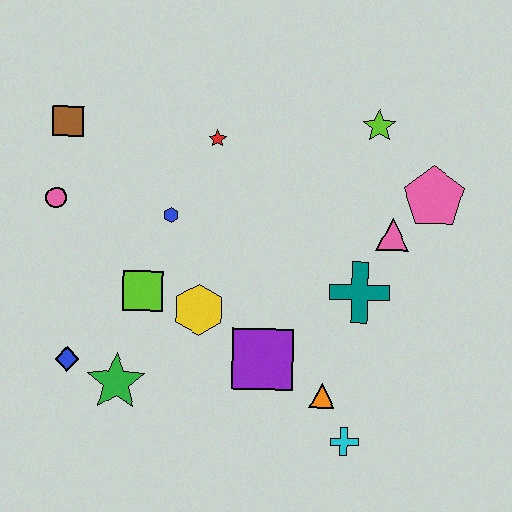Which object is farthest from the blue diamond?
The pink pentagon is farthest from the blue diamond.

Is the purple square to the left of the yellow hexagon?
No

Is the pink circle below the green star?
No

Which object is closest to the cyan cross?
The orange triangle is closest to the cyan cross.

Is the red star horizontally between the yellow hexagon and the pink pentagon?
Yes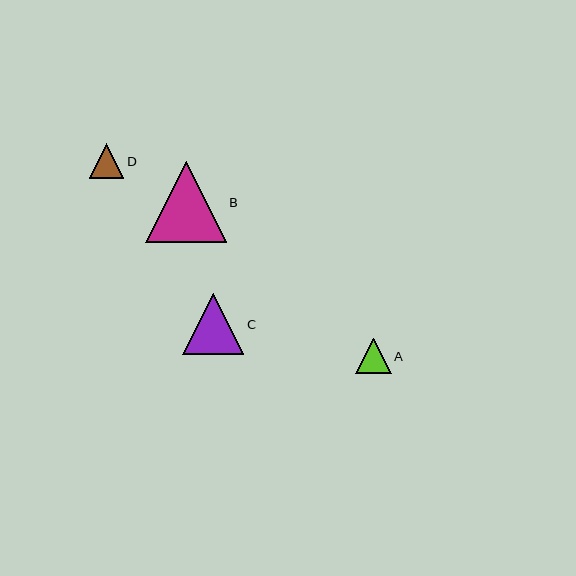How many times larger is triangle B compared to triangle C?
Triangle B is approximately 1.3 times the size of triangle C.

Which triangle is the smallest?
Triangle D is the smallest with a size of approximately 35 pixels.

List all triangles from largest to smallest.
From largest to smallest: B, C, A, D.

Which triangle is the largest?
Triangle B is the largest with a size of approximately 81 pixels.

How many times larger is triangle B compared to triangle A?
Triangle B is approximately 2.3 times the size of triangle A.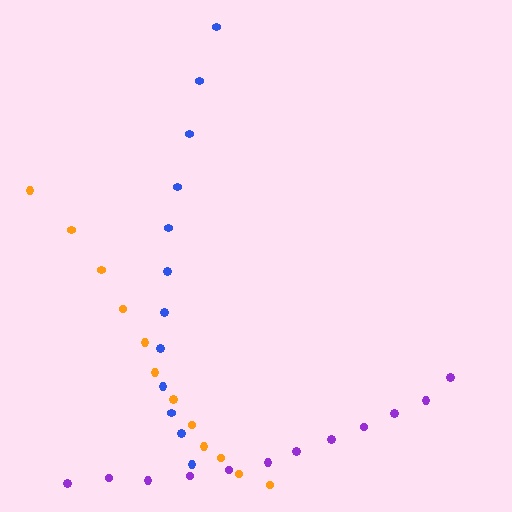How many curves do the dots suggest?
There are 3 distinct paths.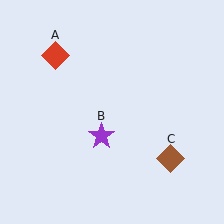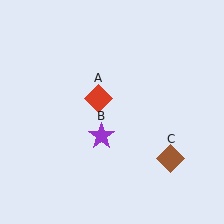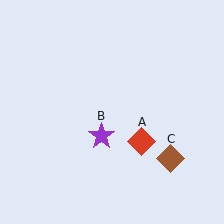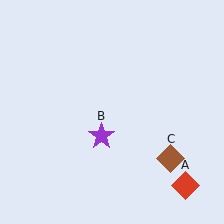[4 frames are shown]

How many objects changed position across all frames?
1 object changed position: red diamond (object A).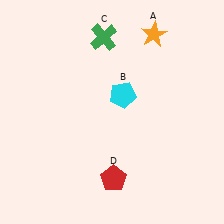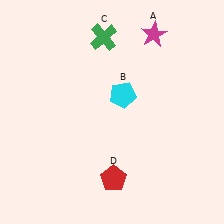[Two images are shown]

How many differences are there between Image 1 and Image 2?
There is 1 difference between the two images.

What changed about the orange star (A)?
In Image 1, A is orange. In Image 2, it changed to magenta.